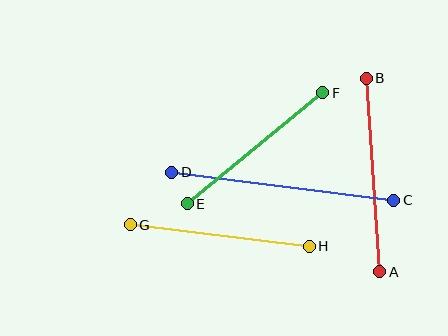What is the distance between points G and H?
The distance is approximately 181 pixels.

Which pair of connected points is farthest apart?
Points C and D are farthest apart.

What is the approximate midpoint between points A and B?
The midpoint is at approximately (373, 175) pixels.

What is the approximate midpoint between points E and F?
The midpoint is at approximately (255, 148) pixels.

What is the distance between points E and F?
The distance is approximately 175 pixels.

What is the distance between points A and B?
The distance is approximately 194 pixels.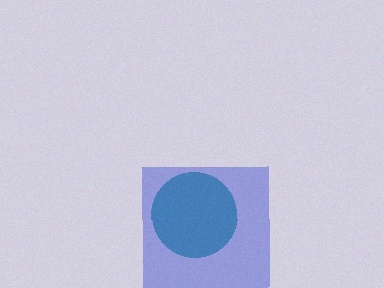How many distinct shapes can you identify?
There are 2 distinct shapes: a teal circle, a blue square.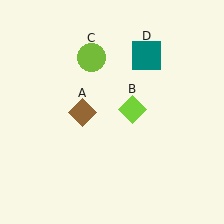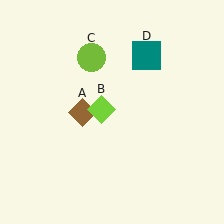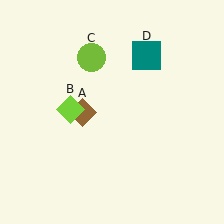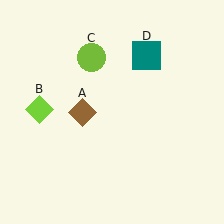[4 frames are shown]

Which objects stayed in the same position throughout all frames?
Brown diamond (object A) and lime circle (object C) and teal square (object D) remained stationary.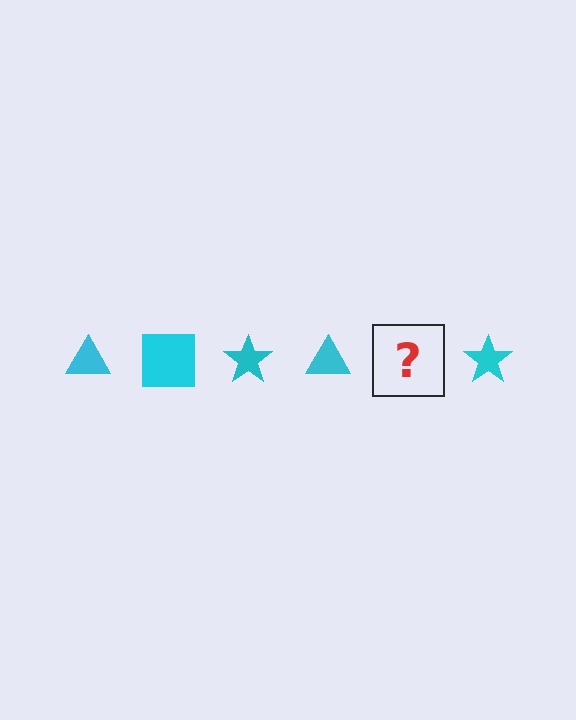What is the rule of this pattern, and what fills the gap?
The rule is that the pattern cycles through triangle, square, star shapes in cyan. The gap should be filled with a cyan square.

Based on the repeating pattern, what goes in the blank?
The blank should be a cyan square.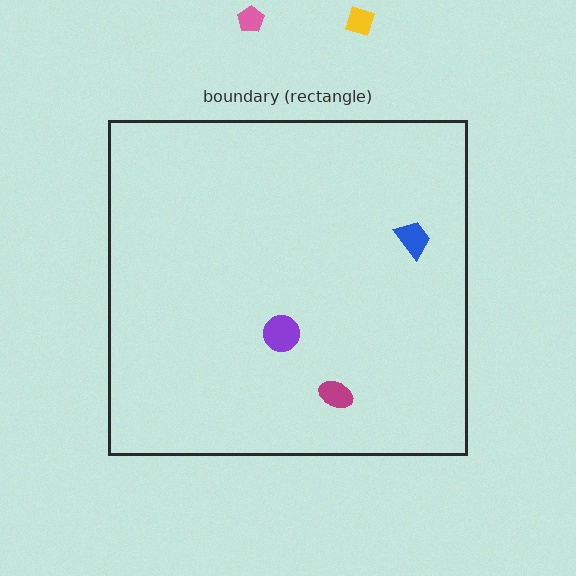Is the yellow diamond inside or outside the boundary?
Outside.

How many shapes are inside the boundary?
3 inside, 2 outside.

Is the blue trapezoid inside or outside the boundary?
Inside.